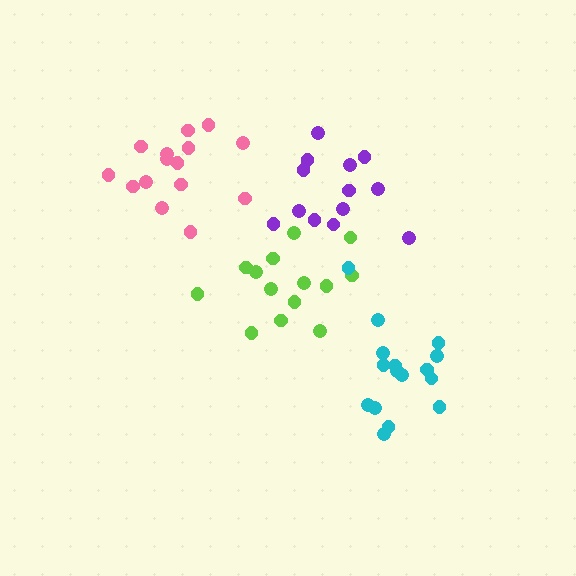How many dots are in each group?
Group 1: 14 dots, Group 2: 15 dots, Group 3: 16 dots, Group 4: 13 dots (58 total).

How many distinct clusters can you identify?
There are 4 distinct clusters.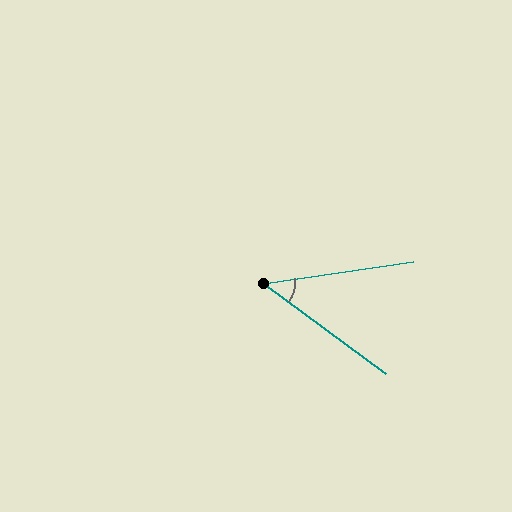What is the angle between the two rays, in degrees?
Approximately 45 degrees.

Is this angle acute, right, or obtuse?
It is acute.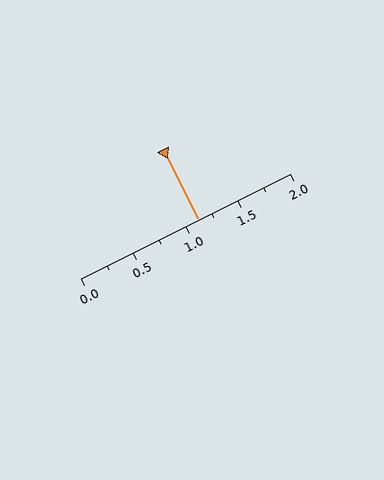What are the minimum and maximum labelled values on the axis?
The axis runs from 0.0 to 2.0.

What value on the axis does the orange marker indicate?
The marker indicates approximately 1.12.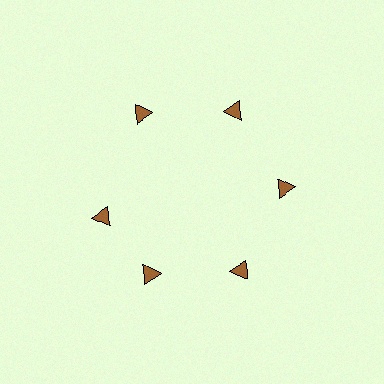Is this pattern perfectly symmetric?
No. The 6 brown triangles are arranged in a ring, but one element near the 9 o'clock position is rotated out of alignment along the ring, breaking the 6-fold rotational symmetry.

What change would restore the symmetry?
The symmetry would be restored by rotating it back into even spacing with its neighbors so that all 6 triangles sit at equal angles and equal distance from the center.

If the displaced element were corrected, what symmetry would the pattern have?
It would have 6-fold rotational symmetry — the pattern would map onto itself every 60 degrees.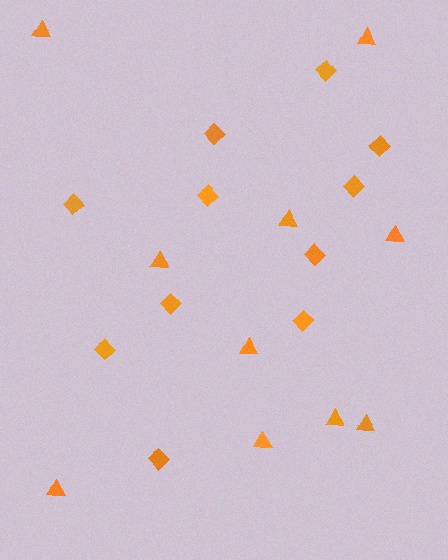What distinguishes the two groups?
There are 2 groups: one group of triangles (10) and one group of diamonds (11).